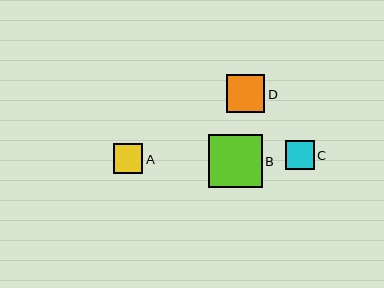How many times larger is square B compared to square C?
Square B is approximately 1.9 times the size of square C.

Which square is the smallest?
Square C is the smallest with a size of approximately 29 pixels.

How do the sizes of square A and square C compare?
Square A and square C are approximately the same size.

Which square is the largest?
Square B is the largest with a size of approximately 54 pixels.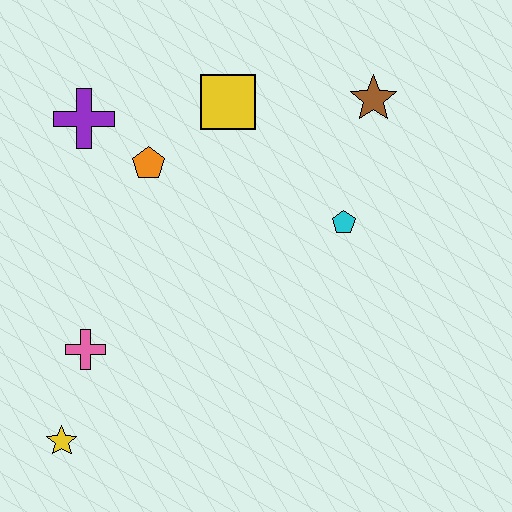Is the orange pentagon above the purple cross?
No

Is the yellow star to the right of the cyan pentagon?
No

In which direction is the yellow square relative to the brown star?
The yellow square is to the left of the brown star.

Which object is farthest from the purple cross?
The yellow star is farthest from the purple cross.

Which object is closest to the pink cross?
The yellow star is closest to the pink cross.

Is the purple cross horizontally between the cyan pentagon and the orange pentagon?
No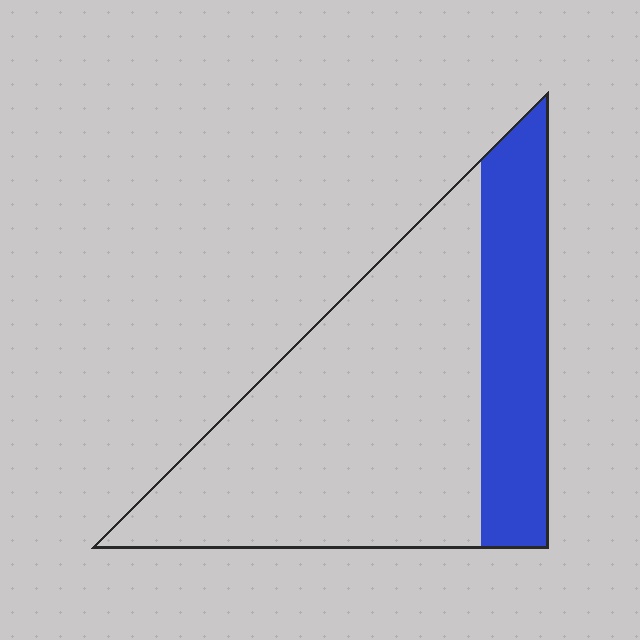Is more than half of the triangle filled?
No.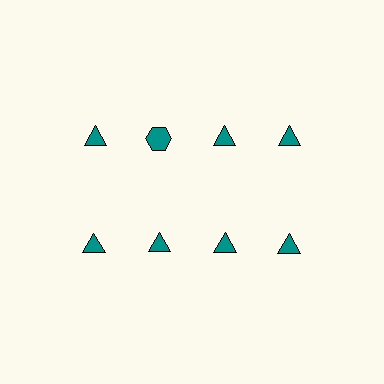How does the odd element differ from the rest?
It has a different shape: hexagon instead of triangle.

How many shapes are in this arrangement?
There are 8 shapes arranged in a grid pattern.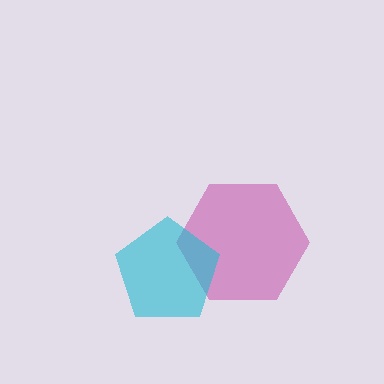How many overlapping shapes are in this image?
There are 2 overlapping shapes in the image.